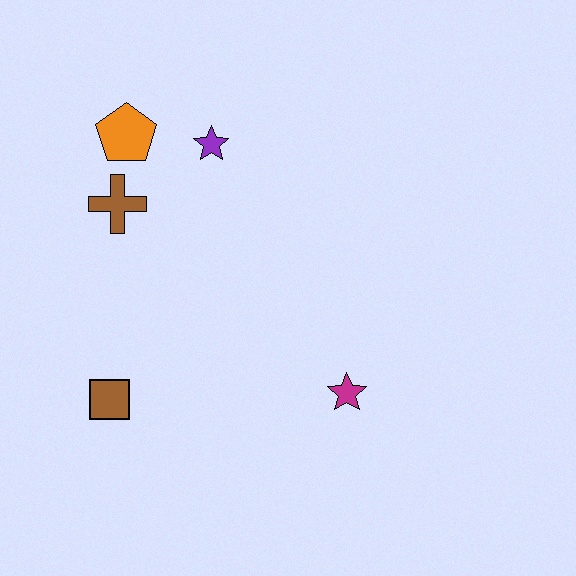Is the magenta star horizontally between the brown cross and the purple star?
No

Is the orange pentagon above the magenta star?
Yes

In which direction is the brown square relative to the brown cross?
The brown square is below the brown cross.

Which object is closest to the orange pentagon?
The brown cross is closest to the orange pentagon.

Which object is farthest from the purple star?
The magenta star is farthest from the purple star.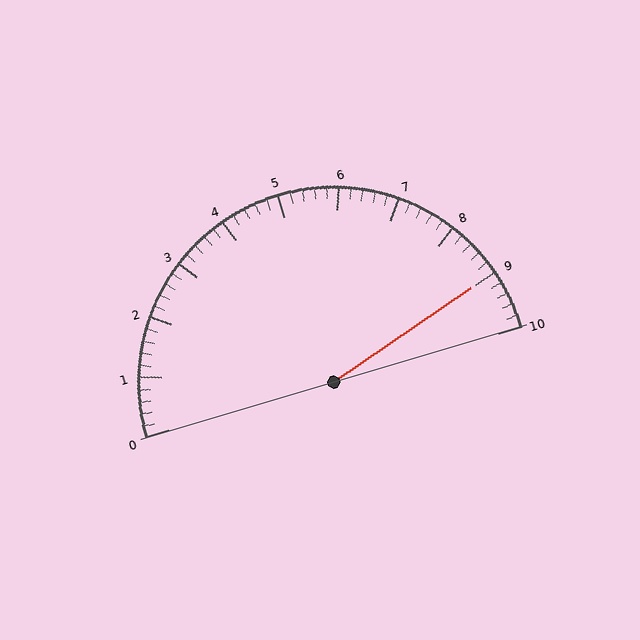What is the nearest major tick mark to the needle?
The nearest major tick mark is 9.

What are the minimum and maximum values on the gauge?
The gauge ranges from 0 to 10.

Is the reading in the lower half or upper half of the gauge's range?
The reading is in the upper half of the range (0 to 10).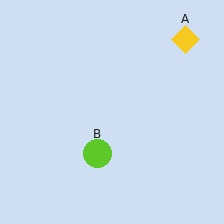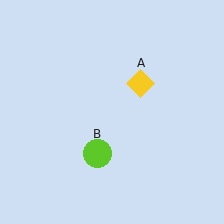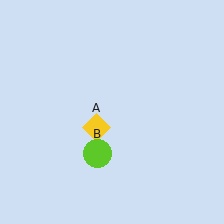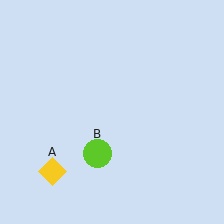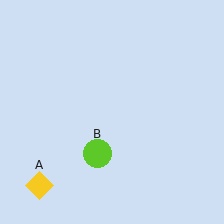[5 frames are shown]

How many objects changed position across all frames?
1 object changed position: yellow diamond (object A).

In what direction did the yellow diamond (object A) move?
The yellow diamond (object A) moved down and to the left.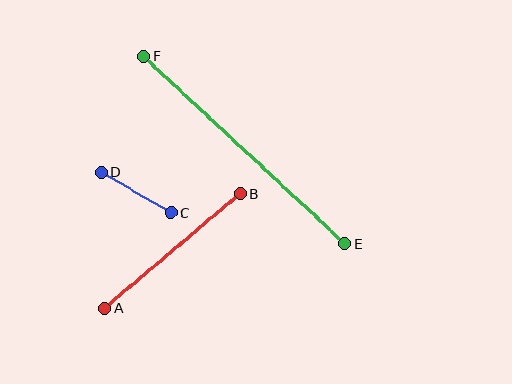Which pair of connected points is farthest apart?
Points E and F are farthest apart.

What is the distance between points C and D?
The distance is approximately 80 pixels.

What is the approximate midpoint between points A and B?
The midpoint is at approximately (172, 251) pixels.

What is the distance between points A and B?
The distance is approximately 178 pixels.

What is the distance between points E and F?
The distance is approximately 275 pixels.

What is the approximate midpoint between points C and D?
The midpoint is at approximately (136, 192) pixels.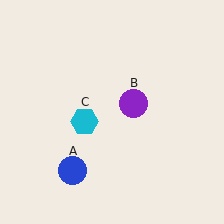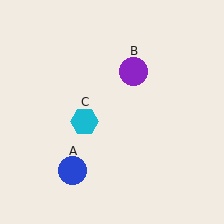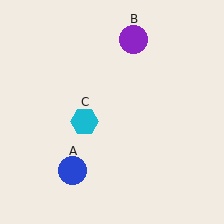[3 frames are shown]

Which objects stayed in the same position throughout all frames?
Blue circle (object A) and cyan hexagon (object C) remained stationary.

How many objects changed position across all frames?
1 object changed position: purple circle (object B).